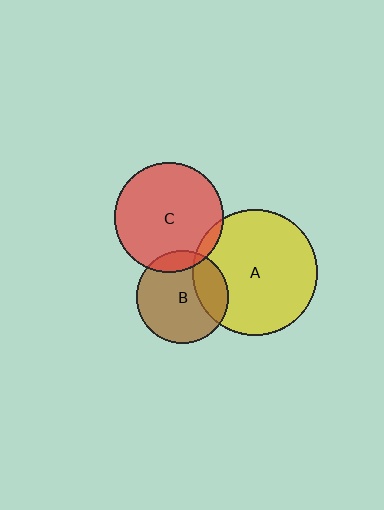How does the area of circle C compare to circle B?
Approximately 1.4 times.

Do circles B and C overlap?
Yes.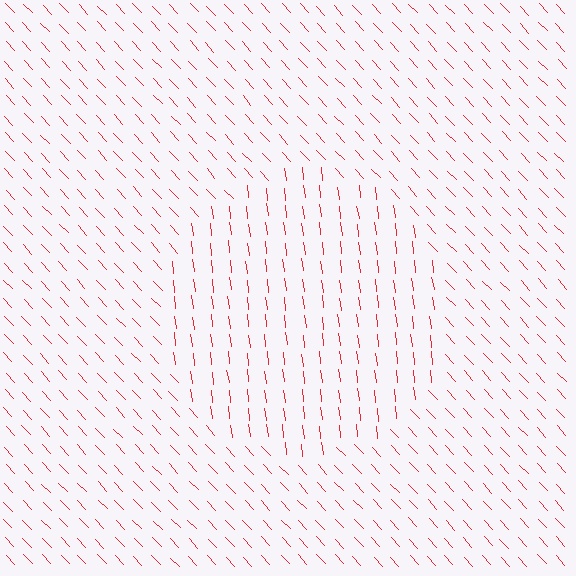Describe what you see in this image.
The image is filled with small red line segments. A circle region in the image has lines oriented differently from the surrounding lines, creating a visible texture boundary.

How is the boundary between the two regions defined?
The boundary is defined purely by a change in line orientation (approximately 36 degrees difference). All lines are the same color and thickness.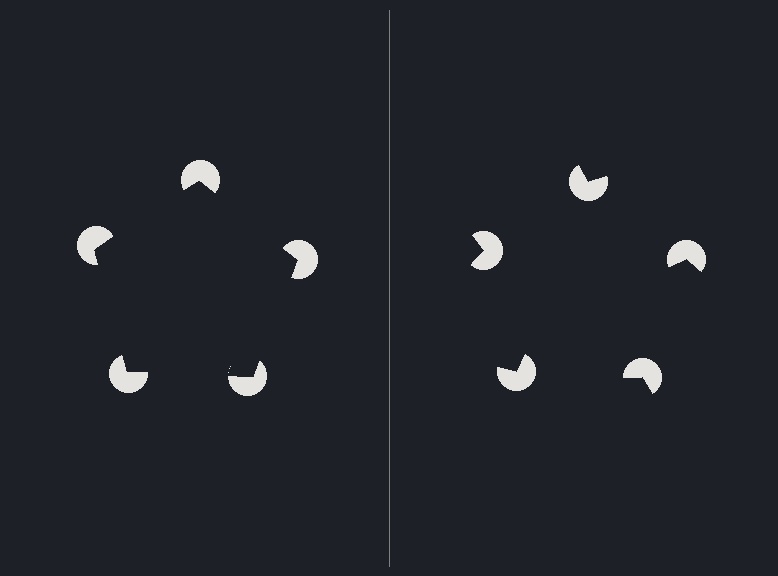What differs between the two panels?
The pac-man discs are positioned identically on both sides; only the wedge orientations differ. On the left they align to a pentagon; on the right they are misaligned.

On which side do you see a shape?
An illusory pentagon appears on the left side. On the right side the wedge cuts are rotated, so no coherent shape forms.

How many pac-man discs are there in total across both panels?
10 — 5 on each side.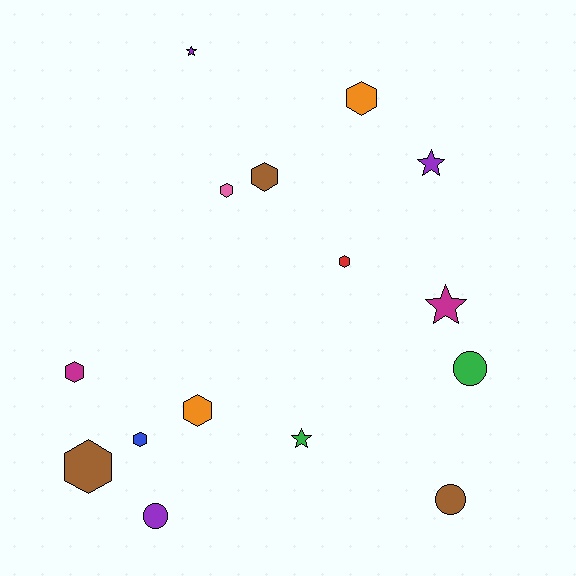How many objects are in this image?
There are 15 objects.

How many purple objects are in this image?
There are 3 purple objects.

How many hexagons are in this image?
There are 8 hexagons.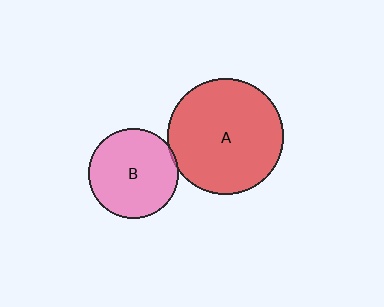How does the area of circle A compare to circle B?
Approximately 1.7 times.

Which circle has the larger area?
Circle A (red).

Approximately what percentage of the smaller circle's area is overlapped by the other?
Approximately 5%.